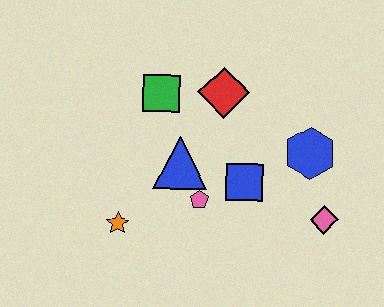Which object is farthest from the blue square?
The orange star is farthest from the blue square.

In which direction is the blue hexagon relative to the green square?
The blue hexagon is to the right of the green square.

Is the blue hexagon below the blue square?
No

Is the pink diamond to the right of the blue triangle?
Yes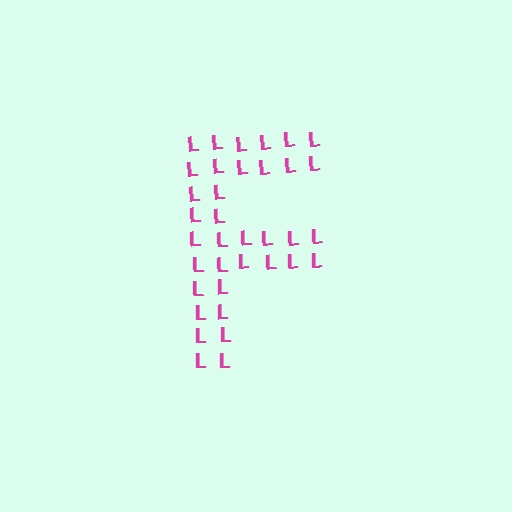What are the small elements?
The small elements are letter L's.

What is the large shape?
The large shape is the letter F.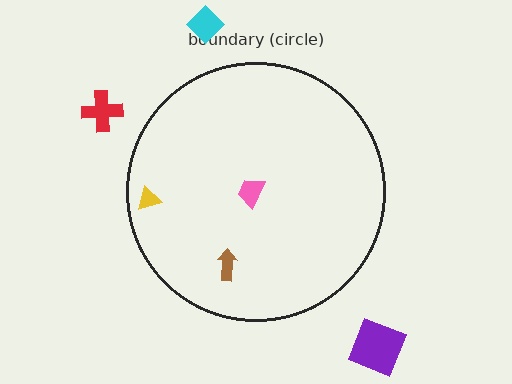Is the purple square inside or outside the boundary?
Outside.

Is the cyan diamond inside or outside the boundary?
Outside.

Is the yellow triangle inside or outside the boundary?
Inside.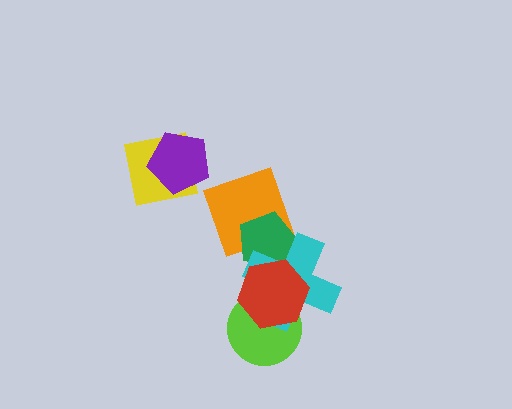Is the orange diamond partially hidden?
Yes, it is partially covered by another shape.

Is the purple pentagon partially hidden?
No, no other shape covers it.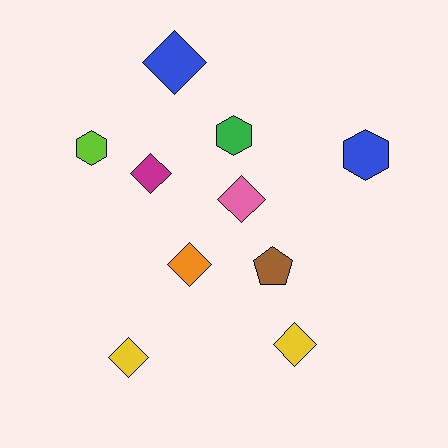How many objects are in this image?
There are 10 objects.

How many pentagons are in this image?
There is 1 pentagon.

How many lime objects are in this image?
There is 1 lime object.